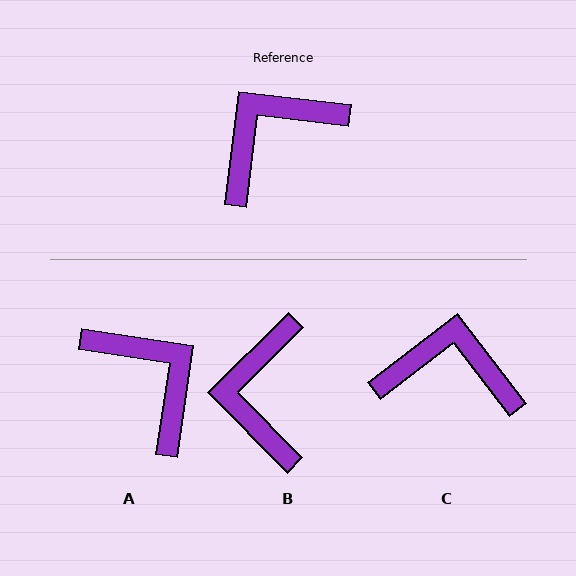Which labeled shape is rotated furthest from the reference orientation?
A, about 92 degrees away.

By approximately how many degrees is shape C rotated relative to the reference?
Approximately 46 degrees clockwise.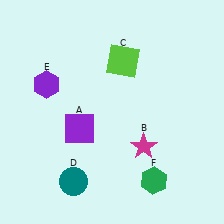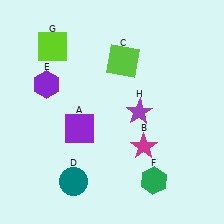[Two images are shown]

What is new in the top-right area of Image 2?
A purple star (H) was added in the top-right area of Image 2.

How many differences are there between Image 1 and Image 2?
There are 2 differences between the two images.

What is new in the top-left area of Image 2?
A lime square (G) was added in the top-left area of Image 2.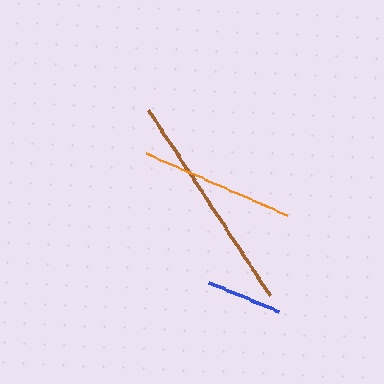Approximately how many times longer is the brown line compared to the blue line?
The brown line is approximately 2.9 times the length of the blue line.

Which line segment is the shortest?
The blue line is the shortest at approximately 76 pixels.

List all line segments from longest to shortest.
From longest to shortest: brown, orange, blue.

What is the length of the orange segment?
The orange segment is approximately 154 pixels long.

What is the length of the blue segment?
The blue segment is approximately 76 pixels long.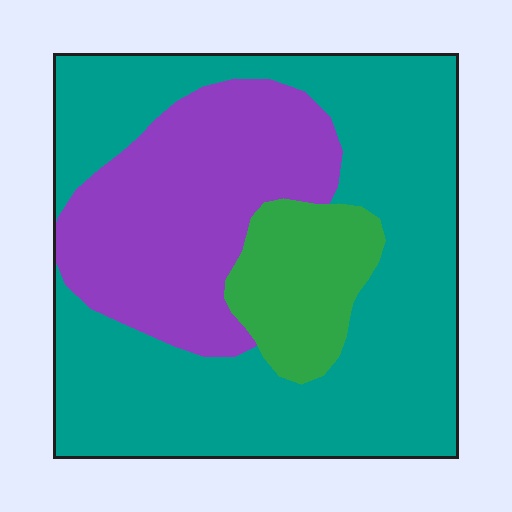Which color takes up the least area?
Green, at roughly 10%.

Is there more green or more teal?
Teal.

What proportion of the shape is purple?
Purple takes up about one quarter (1/4) of the shape.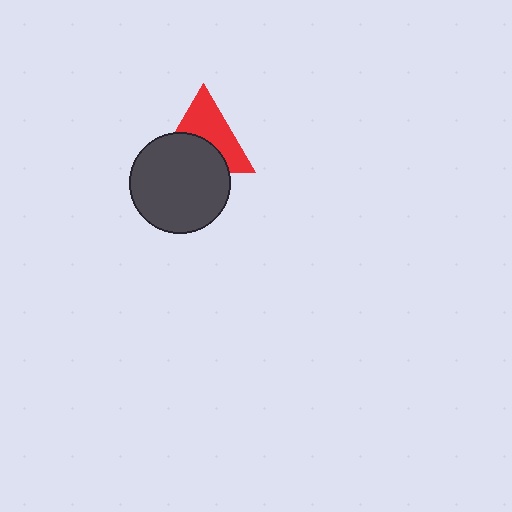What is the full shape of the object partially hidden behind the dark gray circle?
The partially hidden object is a red triangle.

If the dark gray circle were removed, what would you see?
You would see the complete red triangle.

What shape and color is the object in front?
The object in front is a dark gray circle.